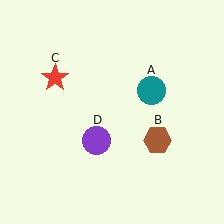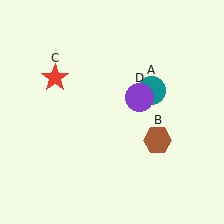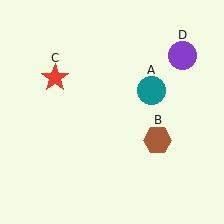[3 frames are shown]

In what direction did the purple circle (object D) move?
The purple circle (object D) moved up and to the right.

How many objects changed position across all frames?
1 object changed position: purple circle (object D).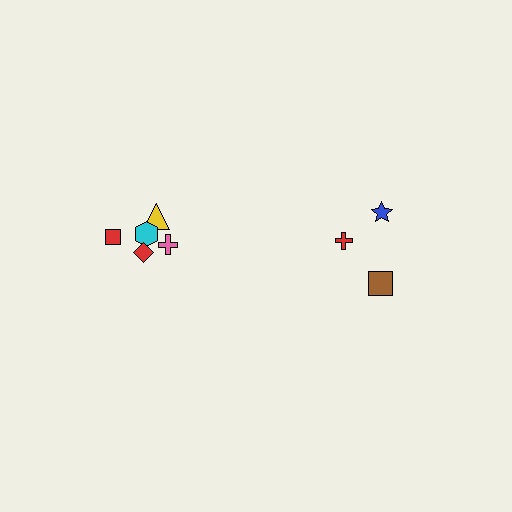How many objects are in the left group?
There are 5 objects.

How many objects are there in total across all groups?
There are 8 objects.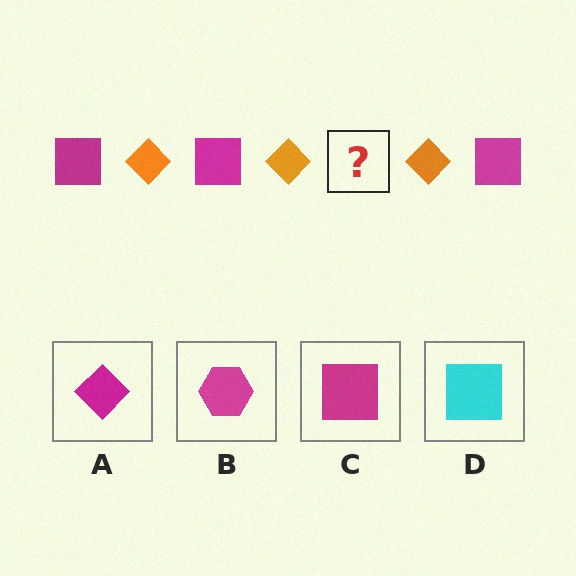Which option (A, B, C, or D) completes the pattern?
C.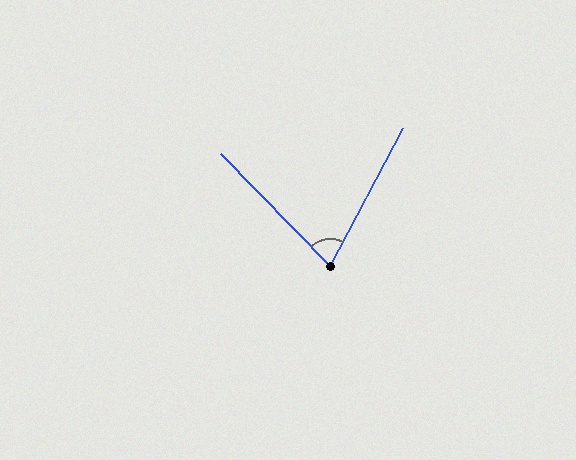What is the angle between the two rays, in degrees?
Approximately 72 degrees.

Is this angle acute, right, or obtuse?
It is acute.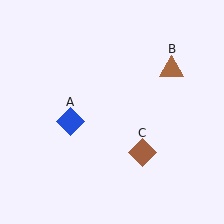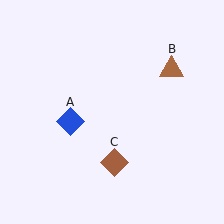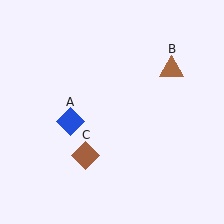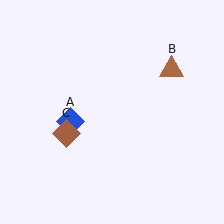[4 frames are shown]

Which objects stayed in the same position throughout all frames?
Blue diamond (object A) and brown triangle (object B) remained stationary.